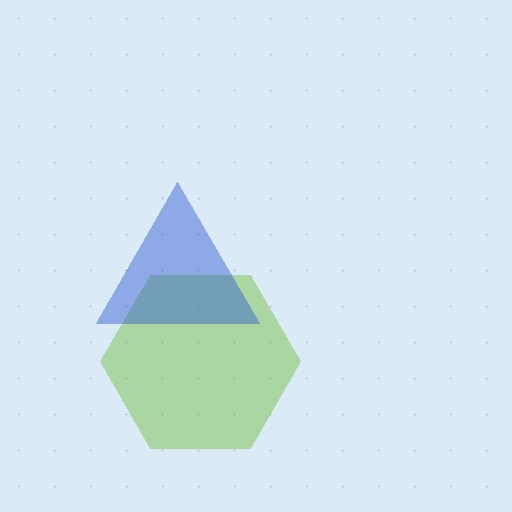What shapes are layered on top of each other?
The layered shapes are: a lime hexagon, a blue triangle.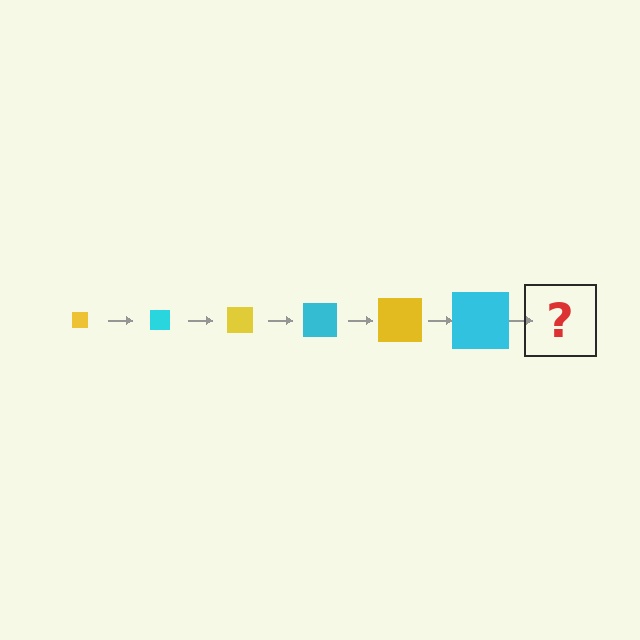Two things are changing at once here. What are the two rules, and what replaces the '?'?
The two rules are that the square grows larger each step and the color cycles through yellow and cyan. The '?' should be a yellow square, larger than the previous one.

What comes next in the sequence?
The next element should be a yellow square, larger than the previous one.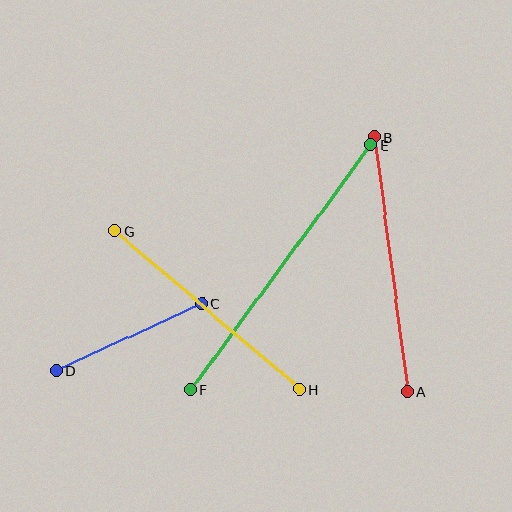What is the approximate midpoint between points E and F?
The midpoint is at approximately (281, 268) pixels.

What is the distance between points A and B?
The distance is approximately 257 pixels.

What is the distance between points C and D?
The distance is approximately 160 pixels.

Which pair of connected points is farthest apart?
Points E and F are farthest apart.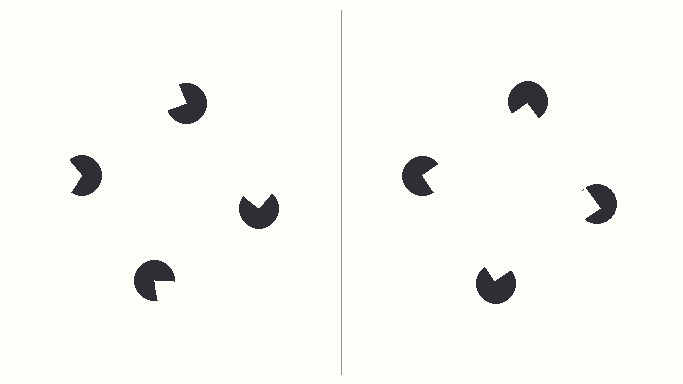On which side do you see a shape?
An illusory square appears on the right side. On the left side the wedge cuts are rotated, so no coherent shape forms.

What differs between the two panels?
The pac-man discs are positioned identically on both sides; only the wedge orientations differ. On the right they align to a square; on the left they are misaligned.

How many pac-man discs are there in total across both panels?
8 — 4 on each side.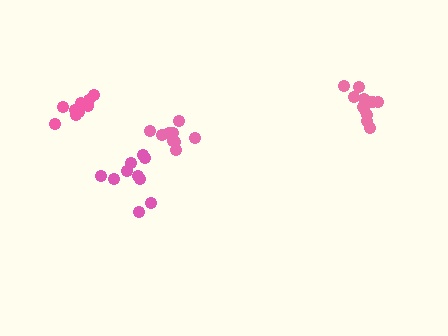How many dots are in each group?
Group 1: 9 dots, Group 2: 10 dots, Group 3: 9 dots, Group 4: 12 dots (40 total).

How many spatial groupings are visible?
There are 4 spatial groupings.